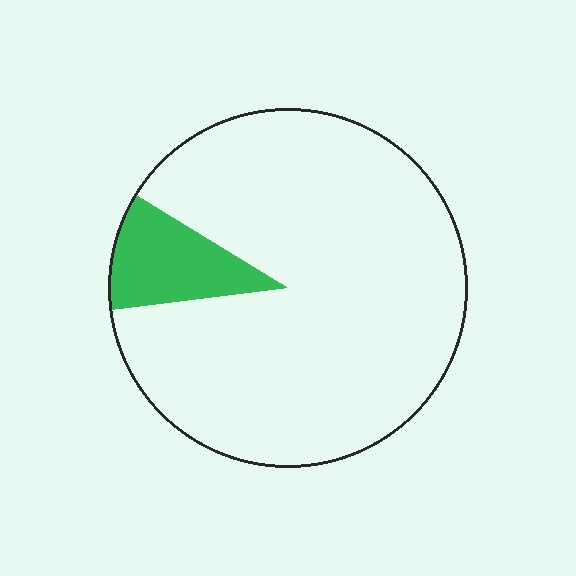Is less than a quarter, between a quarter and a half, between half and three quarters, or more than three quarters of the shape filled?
Less than a quarter.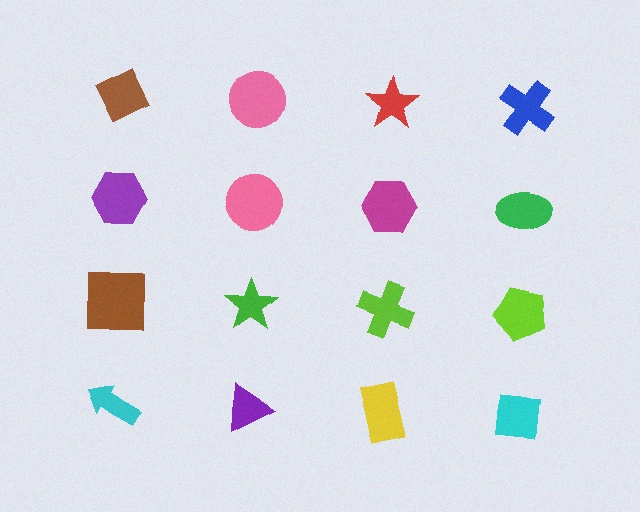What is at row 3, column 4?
A lime pentagon.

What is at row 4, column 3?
A yellow rectangle.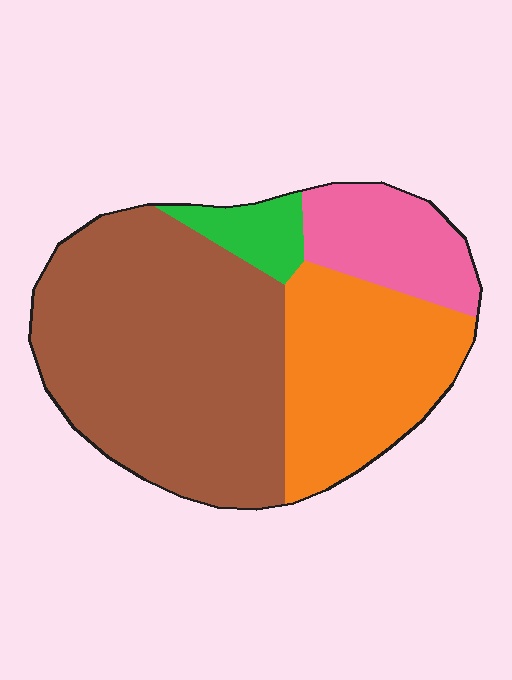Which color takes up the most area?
Brown, at roughly 55%.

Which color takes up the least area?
Green, at roughly 5%.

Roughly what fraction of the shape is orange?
Orange covers about 25% of the shape.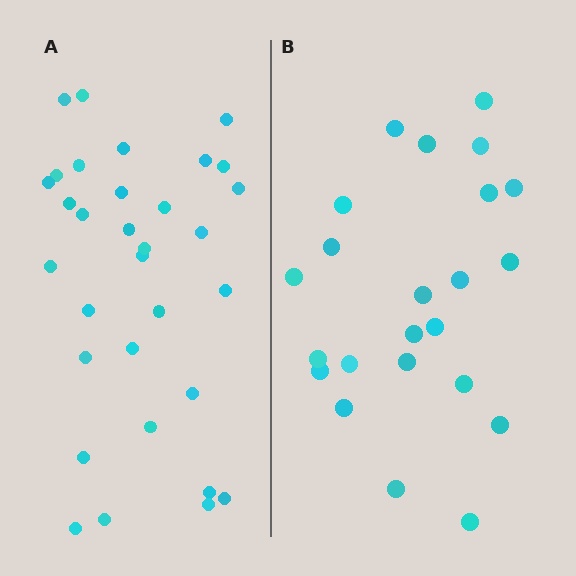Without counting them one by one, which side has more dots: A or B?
Region A (the left region) has more dots.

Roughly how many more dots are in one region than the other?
Region A has roughly 8 or so more dots than region B.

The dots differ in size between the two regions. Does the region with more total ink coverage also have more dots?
No. Region B has more total ink coverage because its dots are larger, but region A actually contains more individual dots. Total area can be misleading — the number of items is what matters here.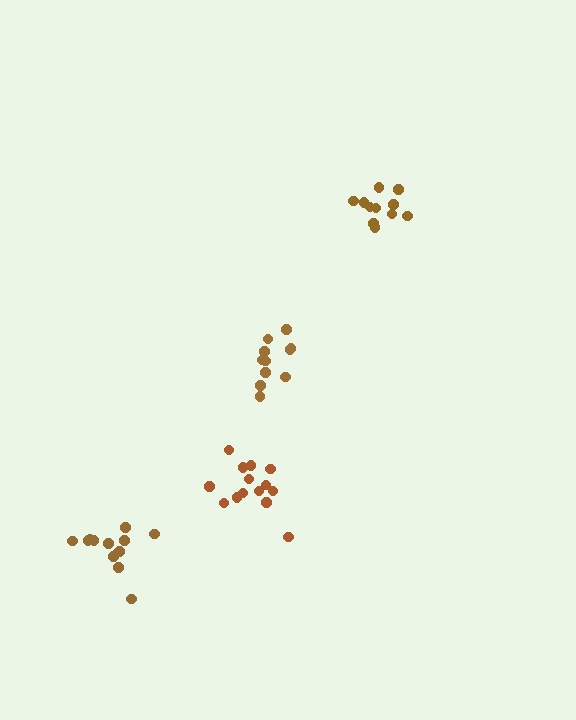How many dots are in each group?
Group 1: 11 dots, Group 2: 14 dots, Group 3: 13 dots, Group 4: 11 dots (49 total).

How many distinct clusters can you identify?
There are 4 distinct clusters.